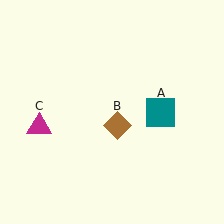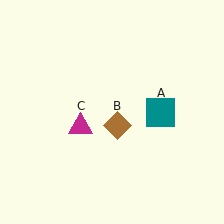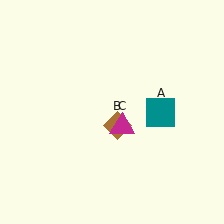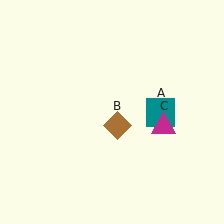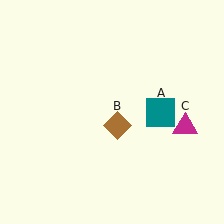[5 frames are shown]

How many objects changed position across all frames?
1 object changed position: magenta triangle (object C).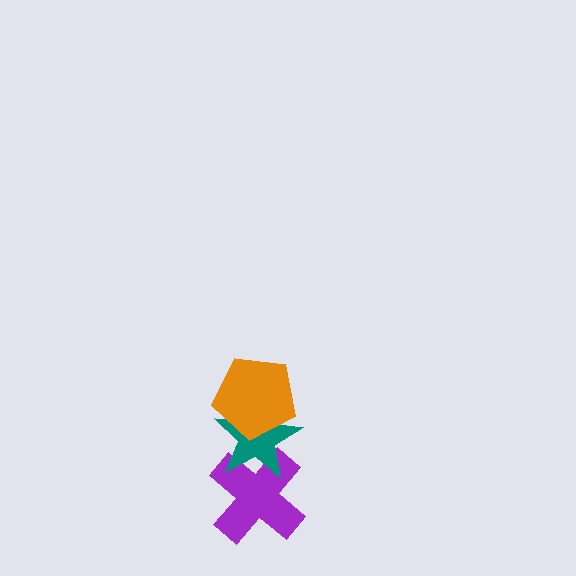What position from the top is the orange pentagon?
The orange pentagon is 1st from the top.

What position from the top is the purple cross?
The purple cross is 3rd from the top.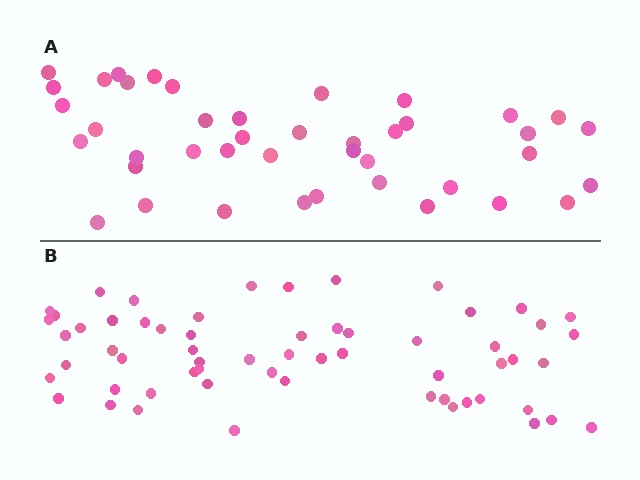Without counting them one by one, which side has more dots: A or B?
Region B (the bottom region) has more dots.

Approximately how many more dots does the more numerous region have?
Region B has approximately 20 more dots than region A.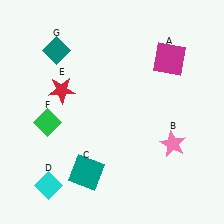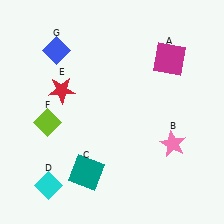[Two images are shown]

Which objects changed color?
F changed from green to lime. G changed from teal to blue.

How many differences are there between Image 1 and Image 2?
There are 2 differences between the two images.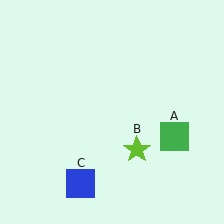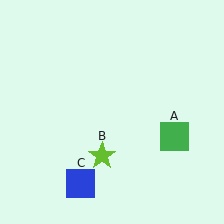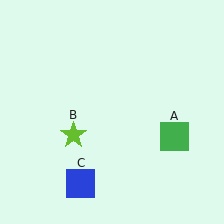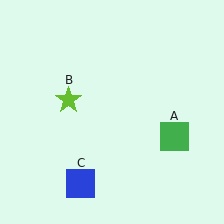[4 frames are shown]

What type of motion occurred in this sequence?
The lime star (object B) rotated clockwise around the center of the scene.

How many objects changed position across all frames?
1 object changed position: lime star (object B).